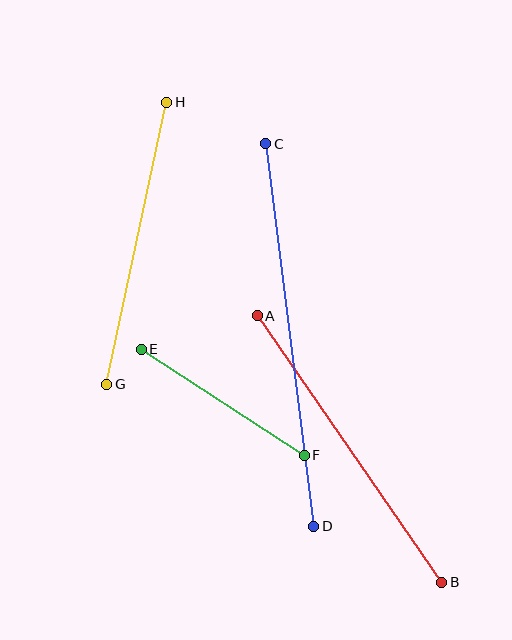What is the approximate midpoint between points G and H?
The midpoint is at approximately (137, 243) pixels.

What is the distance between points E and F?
The distance is approximately 194 pixels.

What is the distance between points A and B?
The distance is approximately 324 pixels.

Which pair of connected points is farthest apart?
Points C and D are farthest apart.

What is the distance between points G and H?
The distance is approximately 288 pixels.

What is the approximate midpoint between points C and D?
The midpoint is at approximately (290, 335) pixels.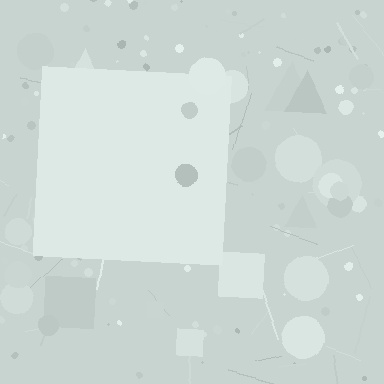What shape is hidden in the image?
A square is hidden in the image.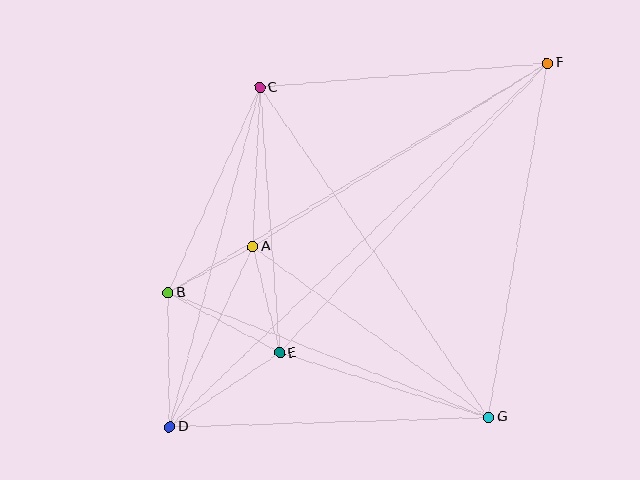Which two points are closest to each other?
Points A and B are closest to each other.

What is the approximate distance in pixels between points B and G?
The distance between B and G is approximately 344 pixels.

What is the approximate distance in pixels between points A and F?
The distance between A and F is approximately 347 pixels.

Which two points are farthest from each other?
Points D and F are farthest from each other.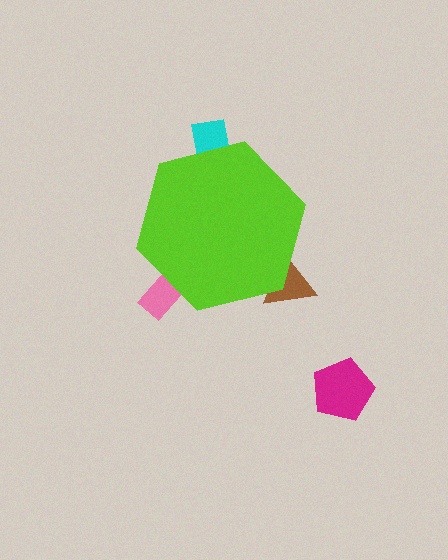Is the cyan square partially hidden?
Yes, the cyan square is partially hidden behind the lime hexagon.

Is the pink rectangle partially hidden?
Yes, the pink rectangle is partially hidden behind the lime hexagon.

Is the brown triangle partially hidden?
Yes, the brown triangle is partially hidden behind the lime hexagon.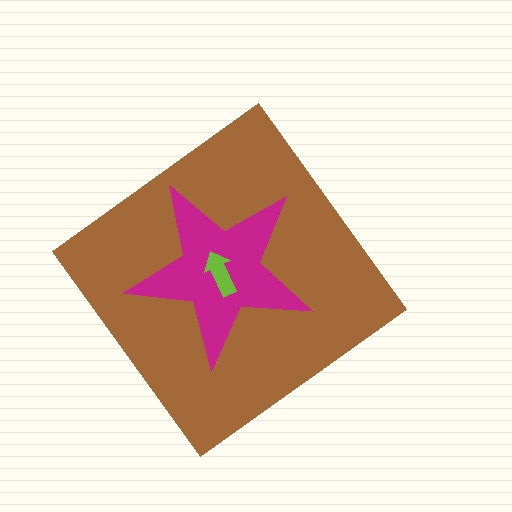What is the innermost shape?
The lime arrow.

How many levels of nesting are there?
3.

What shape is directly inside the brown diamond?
The magenta star.